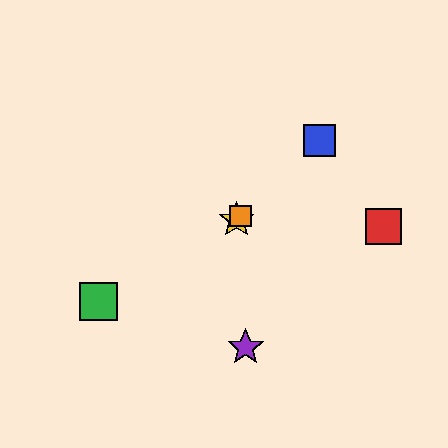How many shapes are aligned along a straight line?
3 shapes (the blue square, the yellow star, the orange square) are aligned along a straight line.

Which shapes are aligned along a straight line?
The blue square, the yellow star, the orange square are aligned along a straight line.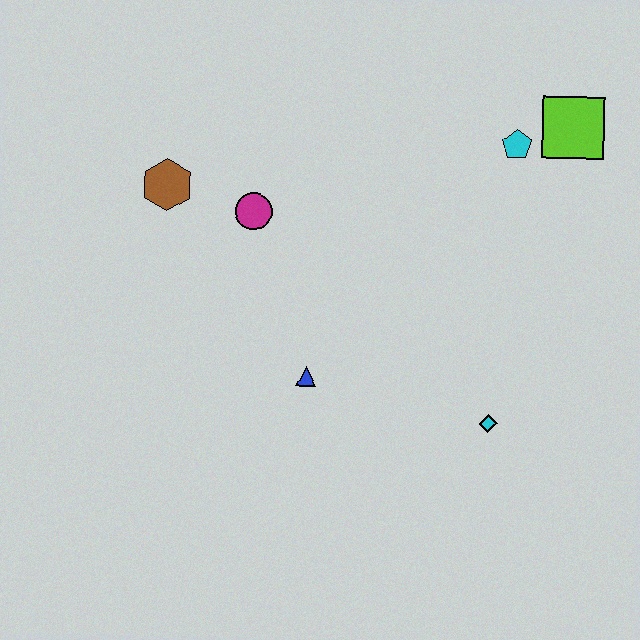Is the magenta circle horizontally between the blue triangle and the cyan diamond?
No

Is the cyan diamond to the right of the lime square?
No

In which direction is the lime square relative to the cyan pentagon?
The lime square is to the right of the cyan pentagon.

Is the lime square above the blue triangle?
Yes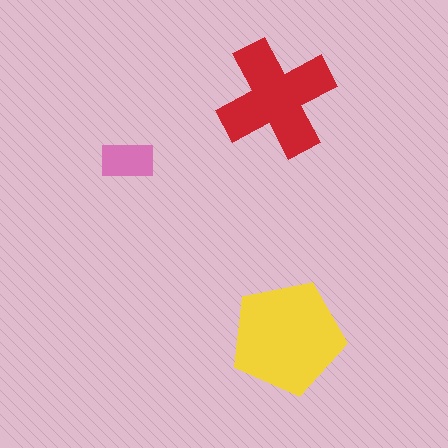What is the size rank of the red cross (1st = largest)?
2nd.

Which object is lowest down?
The yellow pentagon is bottommost.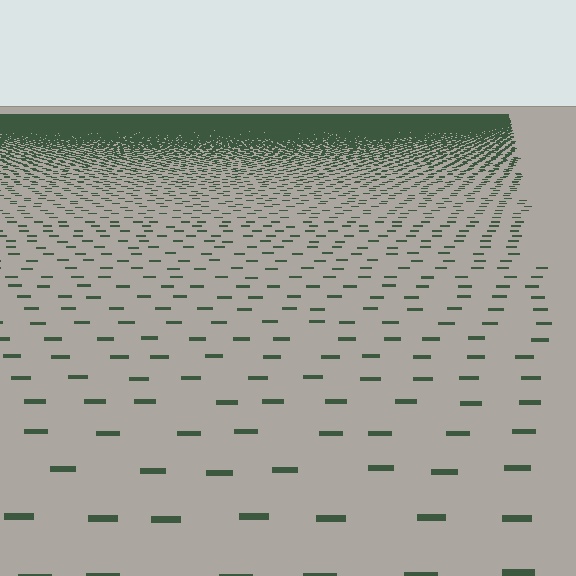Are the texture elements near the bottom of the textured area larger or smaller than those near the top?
Larger. Near the bottom, elements are closer to the viewer and appear at a bigger on-screen size.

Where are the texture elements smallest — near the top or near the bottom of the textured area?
Near the top.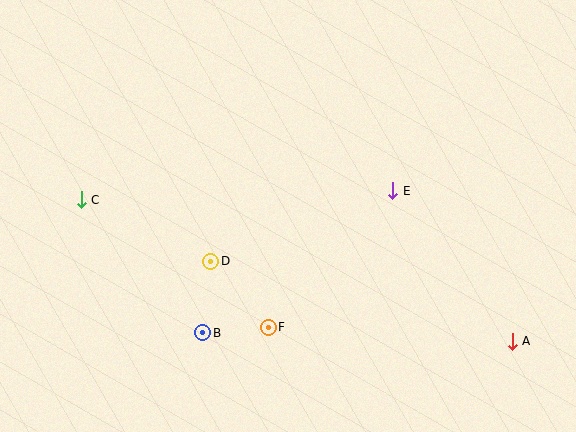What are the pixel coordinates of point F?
Point F is at (268, 327).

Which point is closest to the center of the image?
Point D at (211, 261) is closest to the center.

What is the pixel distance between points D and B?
The distance between D and B is 72 pixels.